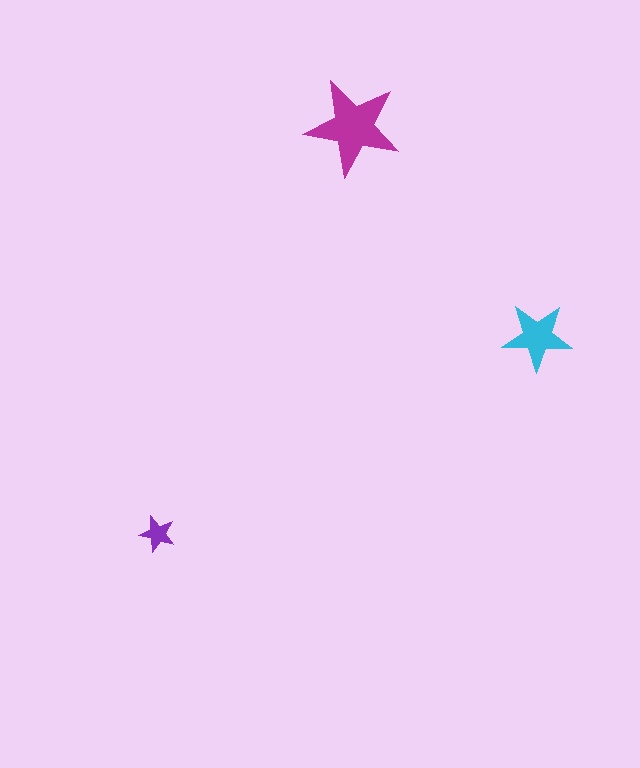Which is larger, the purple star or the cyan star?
The cyan one.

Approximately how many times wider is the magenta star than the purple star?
About 2.5 times wider.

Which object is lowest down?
The purple star is bottommost.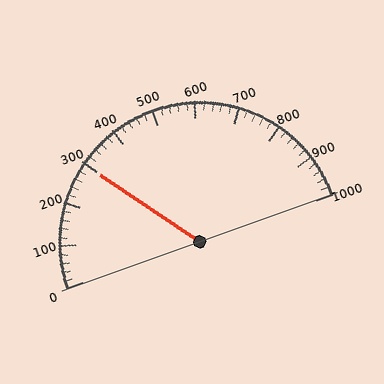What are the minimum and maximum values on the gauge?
The gauge ranges from 0 to 1000.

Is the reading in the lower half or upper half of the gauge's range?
The reading is in the lower half of the range (0 to 1000).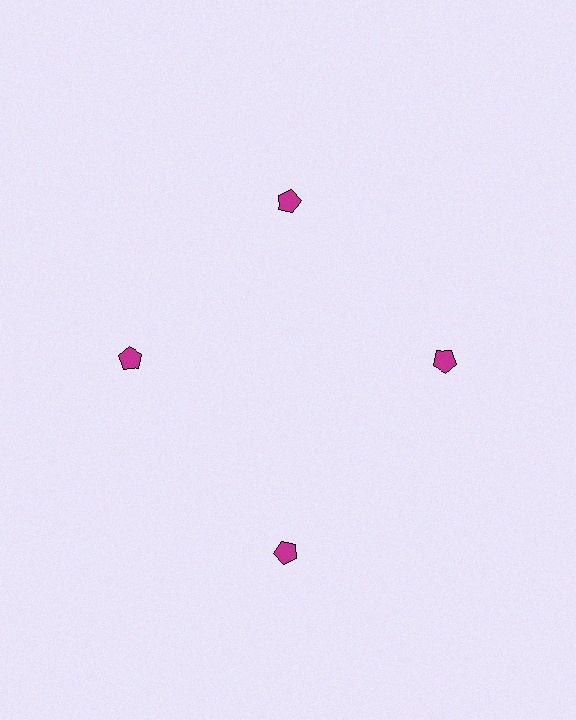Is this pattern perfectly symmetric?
No. The 4 magenta pentagons are arranged in a ring, but one element near the 6 o'clock position is pushed outward from the center, breaking the 4-fold rotational symmetry.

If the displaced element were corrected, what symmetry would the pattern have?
It would have 4-fold rotational symmetry — the pattern would map onto itself every 90 degrees.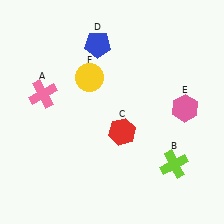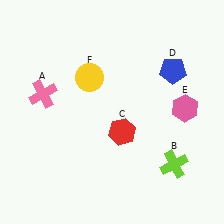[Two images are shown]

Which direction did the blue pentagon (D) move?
The blue pentagon (D) moved right.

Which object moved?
The blue pentagon (D) moved right.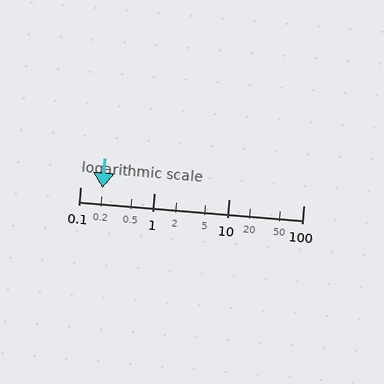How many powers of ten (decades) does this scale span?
The scale spans 3 decades, from 0.1 to 100.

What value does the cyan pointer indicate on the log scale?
The pointer indicates approximately 0.2.